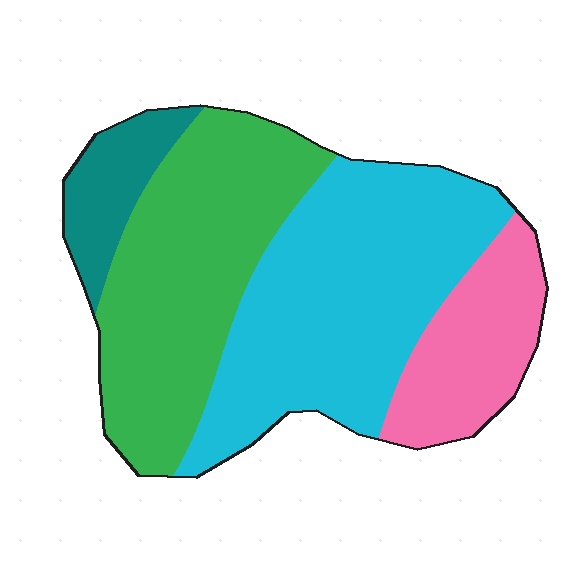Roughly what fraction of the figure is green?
Green covers about 35% of the figure.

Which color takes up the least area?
Teal, at roughly 10%.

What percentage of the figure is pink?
Pink covers around 15% of the figure.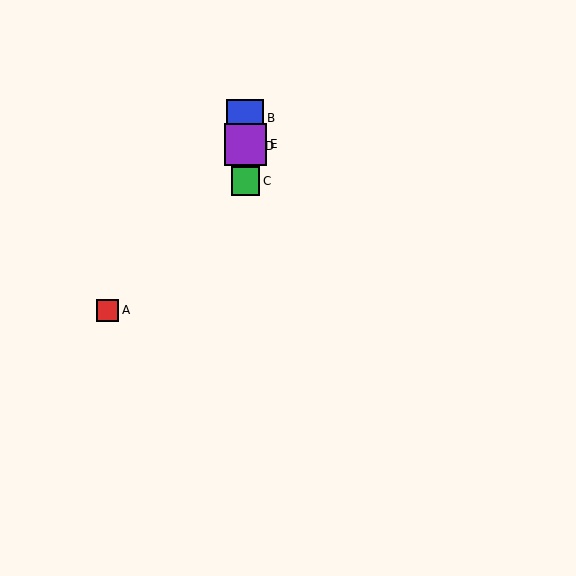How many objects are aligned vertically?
4 objects (B, C, D, E) are aligned vertically.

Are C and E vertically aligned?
Yes, both are at x≈245.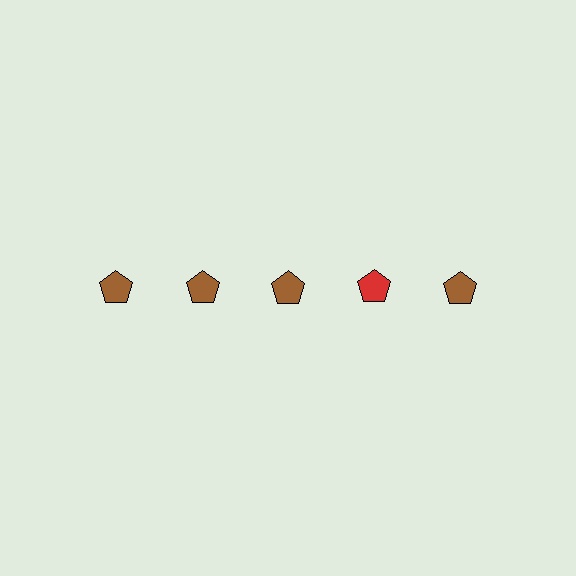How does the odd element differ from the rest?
It has a different color: red instead of brown.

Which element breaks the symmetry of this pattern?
The red pentagon in the top row, second from right column breaks the symmetry. All other shapes are brown pentagons.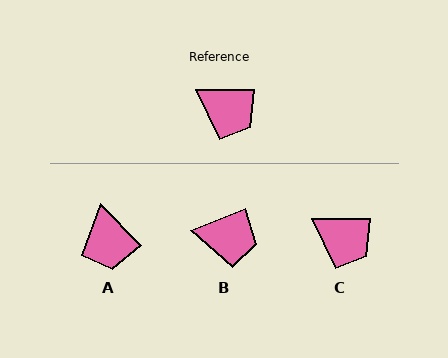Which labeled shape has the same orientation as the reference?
C.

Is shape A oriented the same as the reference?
No, it is off by about 45 degrees.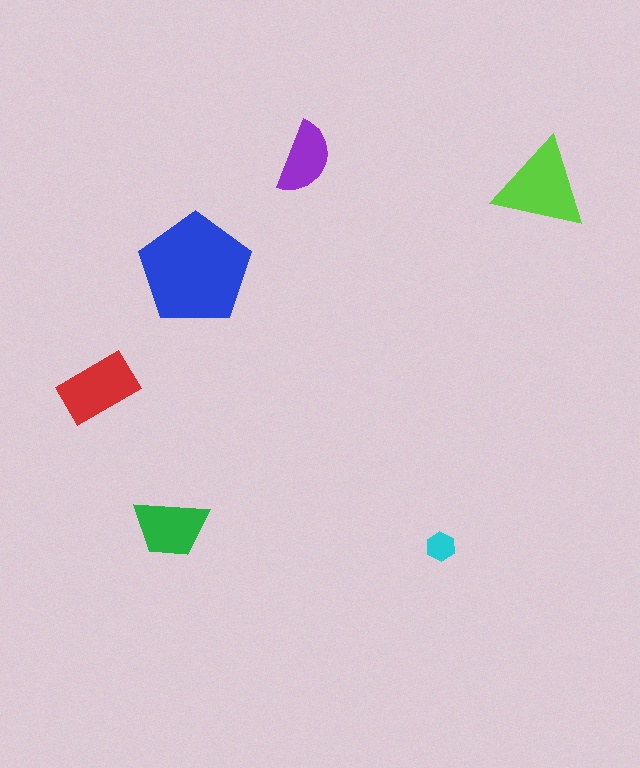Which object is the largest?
The blue pentagon.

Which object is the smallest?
The cyan hexagon.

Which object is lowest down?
The cyan hexagon is bottommost.